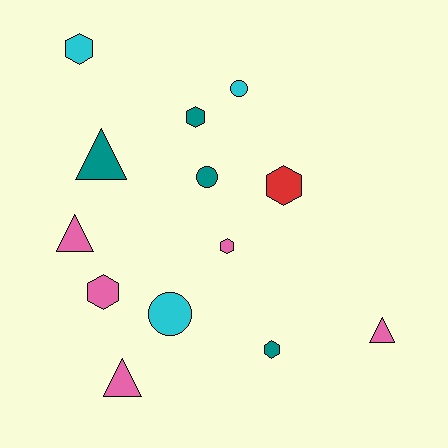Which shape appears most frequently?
Hexagon, with 6 objects.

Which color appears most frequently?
Pink, with 5 objects.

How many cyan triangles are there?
There are no cyan triangles.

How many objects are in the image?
There are 13 objects.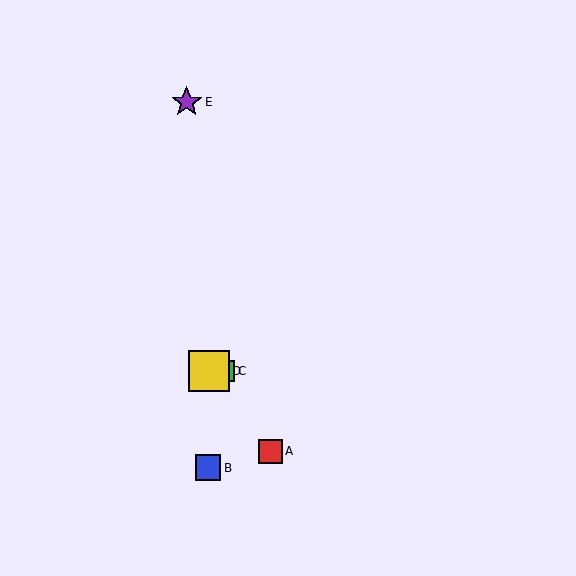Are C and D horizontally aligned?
Yes, both are at y≈371.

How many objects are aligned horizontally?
2 objects (C, D) are aligned horizontally.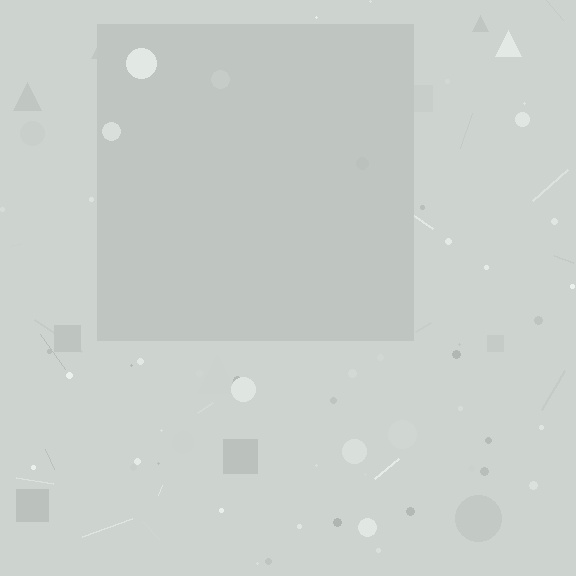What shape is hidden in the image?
A square is hidden in the image.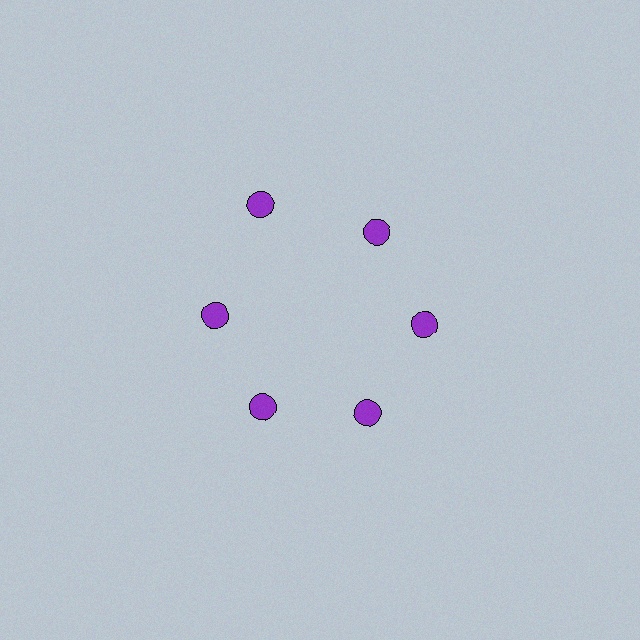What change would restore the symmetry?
The symmetry would be restored by moving it inward, back onto the ring so that all 6 circles sit at equal angles and equal distance from the center.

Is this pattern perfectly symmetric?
No. The 6 purple circles are arranged in a ring, but one element near the 11 o'clock position is pushed outward from the center, breaking the 6-fold rotational symmetry.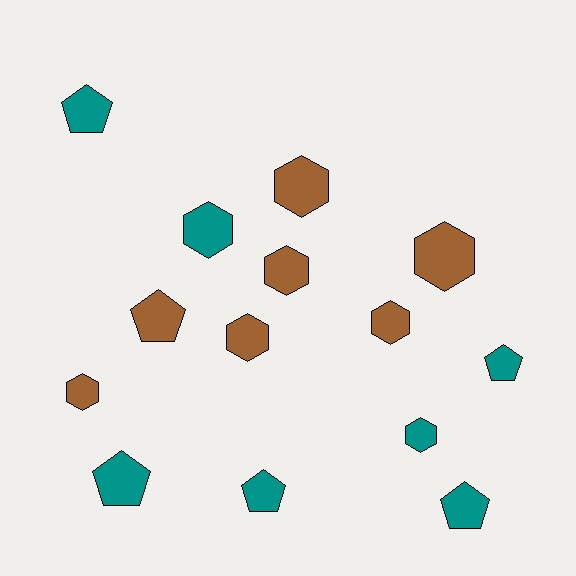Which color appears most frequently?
Brown, with 7 objects.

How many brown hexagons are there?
There are 6 brown hexagons.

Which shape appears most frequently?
Hexagon, with 8 objects.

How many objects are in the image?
There are 14 objects.